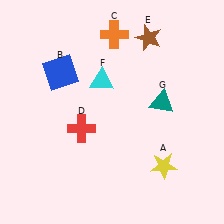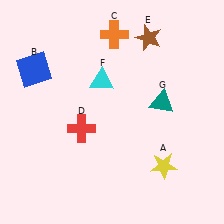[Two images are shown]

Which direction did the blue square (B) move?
The blue square (B) moved left.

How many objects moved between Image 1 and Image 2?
1 object moved between the two images.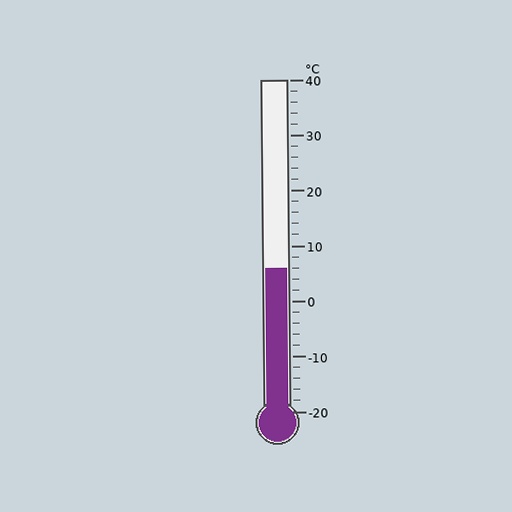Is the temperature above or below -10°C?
The temperature is above -10°C.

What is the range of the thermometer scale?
The thermometer scale ranges from -20°C to 40°C.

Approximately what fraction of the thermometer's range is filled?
The thermometer is filled to approximately 45% of its range.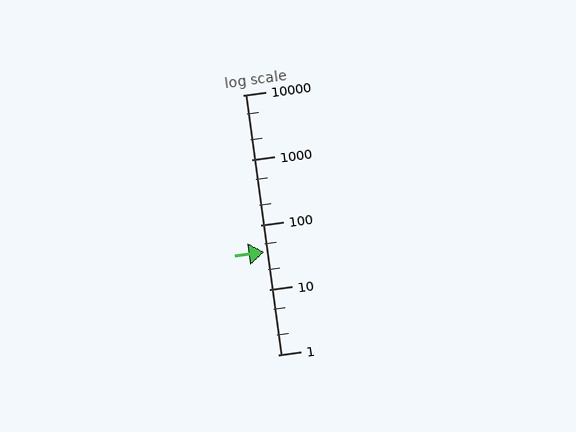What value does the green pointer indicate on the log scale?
The pointer indicates approximately 38.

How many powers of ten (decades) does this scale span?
The scale spans 4 decades, from 1 to 10000.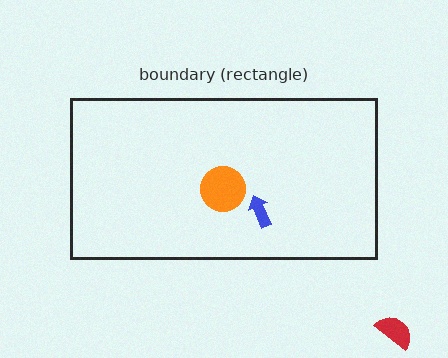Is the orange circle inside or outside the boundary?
Inside.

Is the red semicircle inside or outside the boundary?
Outside.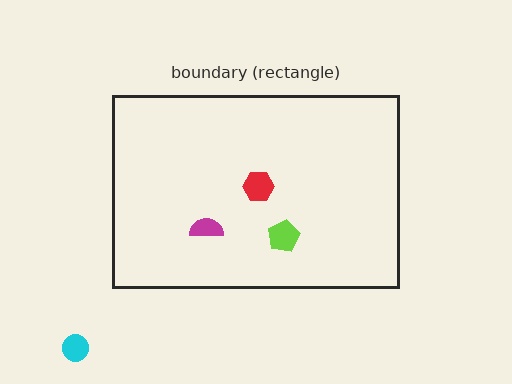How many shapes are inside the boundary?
3 inside, 1 outside.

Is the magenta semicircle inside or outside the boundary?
Inside.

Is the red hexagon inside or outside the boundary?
Inside.